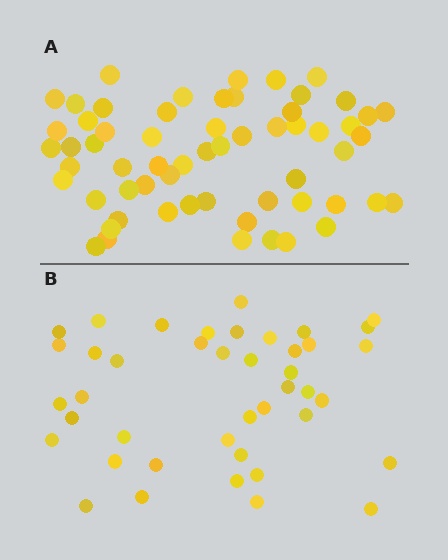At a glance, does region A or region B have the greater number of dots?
Region A (the top region) has more dots.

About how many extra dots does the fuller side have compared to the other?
Region A has approximately 20 more dots than region B.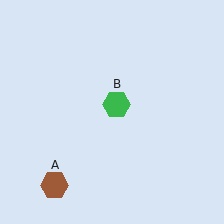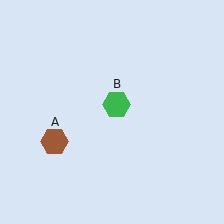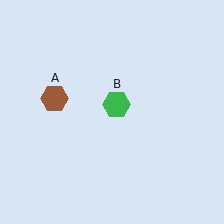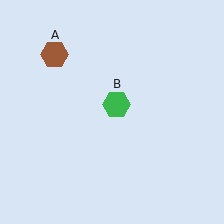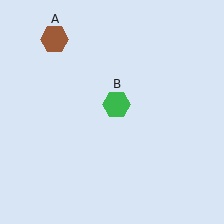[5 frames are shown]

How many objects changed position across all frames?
1 object changed position: brown hexagon (object A).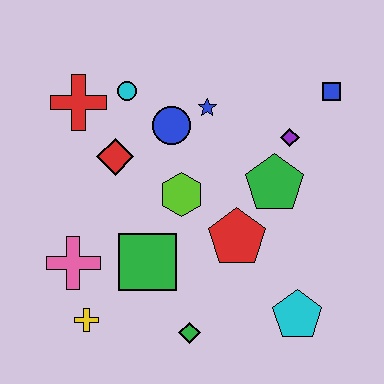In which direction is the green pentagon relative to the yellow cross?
The green pentagon is to the right of the yellow cross.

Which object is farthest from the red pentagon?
The red cross is farthest from the red pentagon.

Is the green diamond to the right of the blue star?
No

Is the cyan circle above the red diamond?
Yes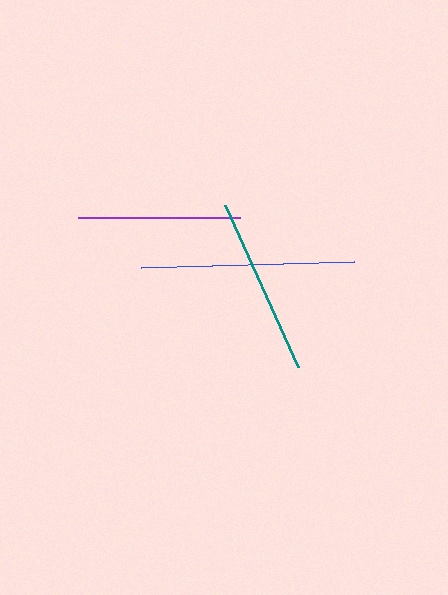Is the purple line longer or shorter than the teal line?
The teal line is longer than the purple line.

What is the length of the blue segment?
The blue segment is approximately 213 pixels long.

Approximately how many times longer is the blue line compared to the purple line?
The blue line is approximately 1.3 times the length of the purple line.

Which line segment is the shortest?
The purple line is the shortest at approximately 162 pixels.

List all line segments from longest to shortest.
From longest to shortest: blue, teal, purple.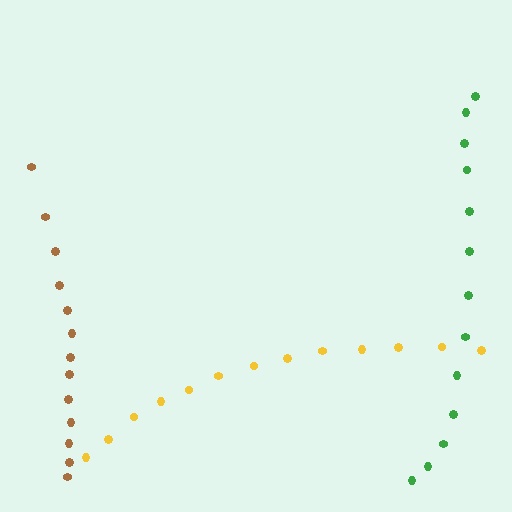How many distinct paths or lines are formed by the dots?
There are 3 distinct paths.